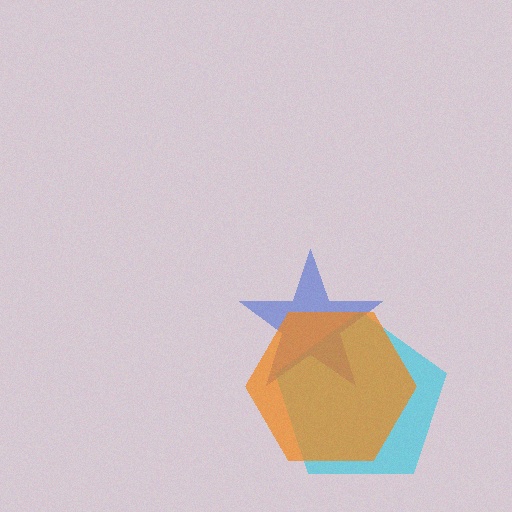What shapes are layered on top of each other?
The layered shapes are: a cyan pentagon, a blue star, an orange hexagon.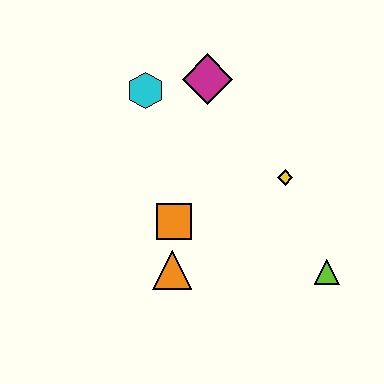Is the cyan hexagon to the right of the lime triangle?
No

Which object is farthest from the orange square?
The lime triangle is farthest from the orange square.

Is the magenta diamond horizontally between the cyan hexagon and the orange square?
No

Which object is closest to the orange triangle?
The orange square is closest to the orange triangle.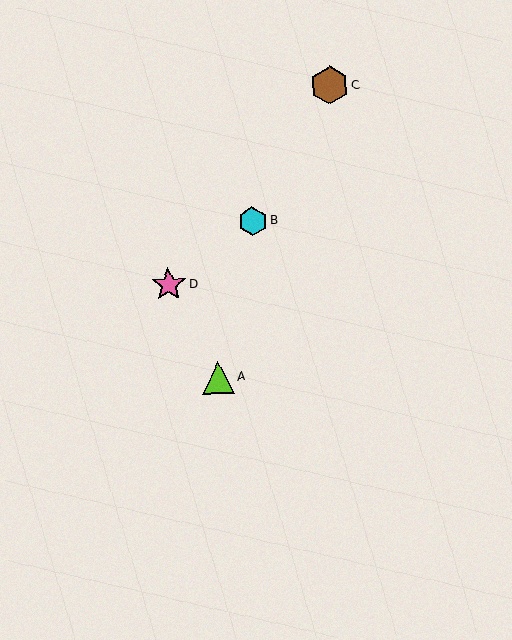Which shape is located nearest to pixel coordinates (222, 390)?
The lime triangle (labeled A) at (218, 378) is nearest to that location.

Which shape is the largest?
The brown hexagon (labeled C) is the largest.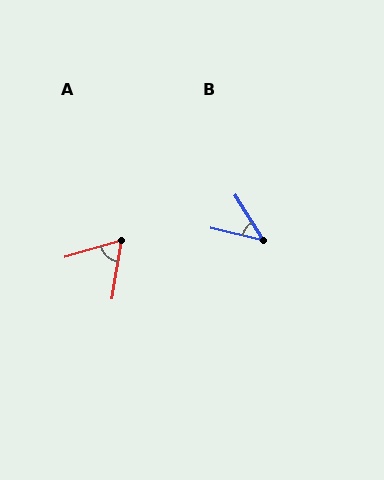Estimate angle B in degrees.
Approximately 44 degrees.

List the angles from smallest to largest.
B (44°), A (65°).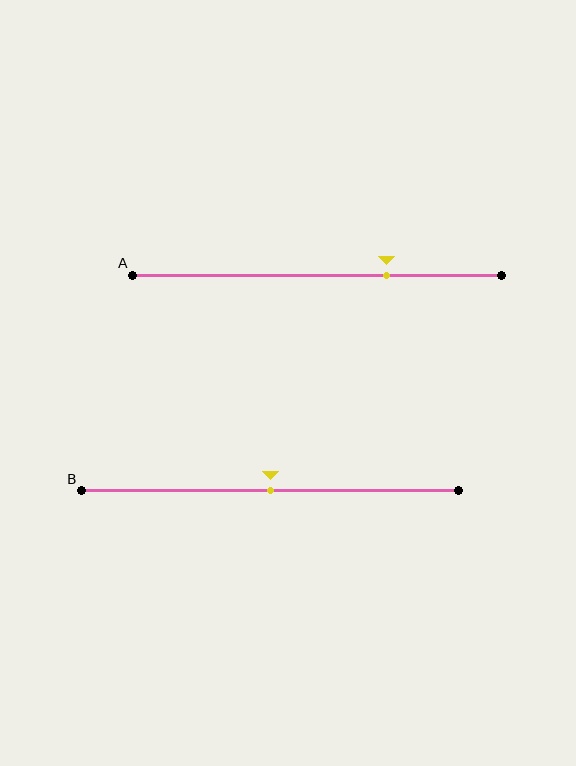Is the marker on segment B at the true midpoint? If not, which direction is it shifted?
Yes, the marker on segment B is at the true midpoint.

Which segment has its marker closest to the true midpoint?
Segment B has its marker closest to the true midpoint.